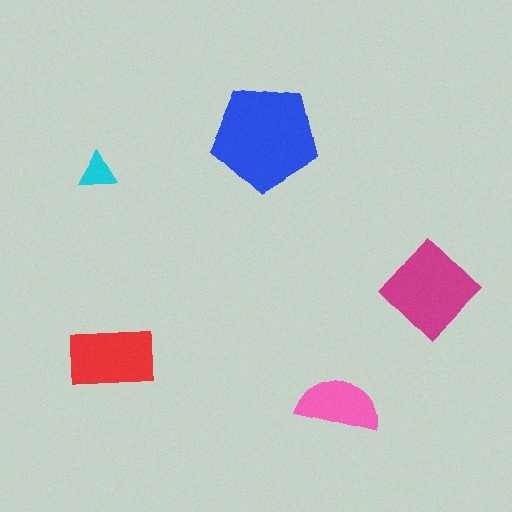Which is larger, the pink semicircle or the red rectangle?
The red rectangle.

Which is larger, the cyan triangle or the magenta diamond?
The magenta diamond.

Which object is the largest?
The blue pentagon.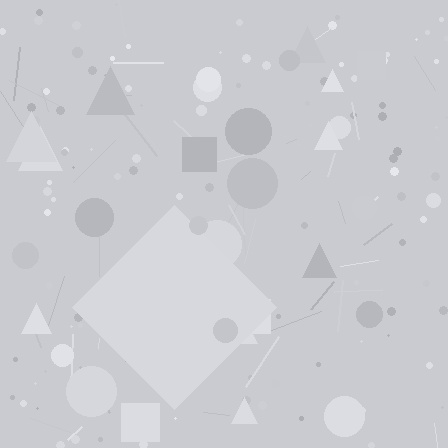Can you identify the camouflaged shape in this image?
The camouflaged shape is a diamond.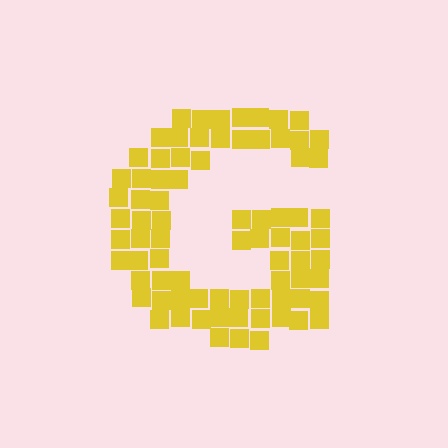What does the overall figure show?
The overall figure shows the letter G.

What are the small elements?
The small elements are squares.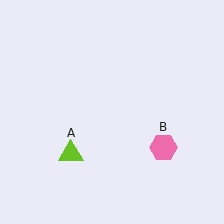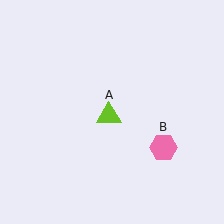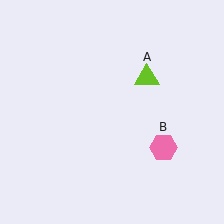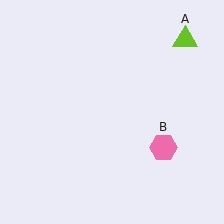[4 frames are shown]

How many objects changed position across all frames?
1 object changed position: lime triangle (object A).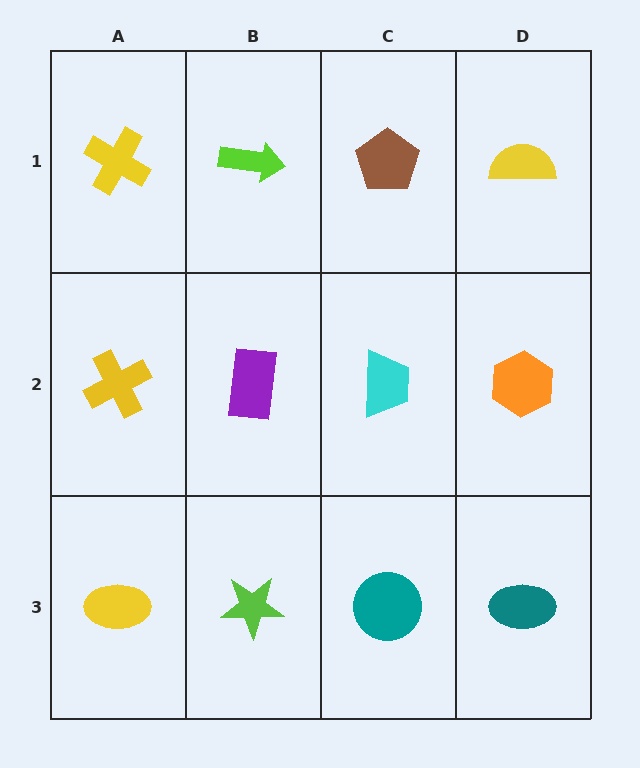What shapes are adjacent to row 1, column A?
A yellow cross (row 2, column A), a lime arrow (row 1, column B).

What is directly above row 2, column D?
A yellow semicircle.